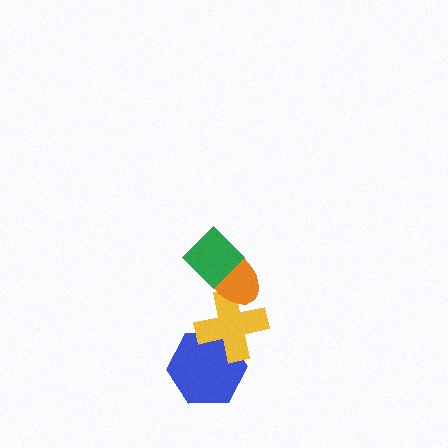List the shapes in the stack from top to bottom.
From top to bottom: the green diamond, the orange ellipse, the yellow cross, the blue hexagon.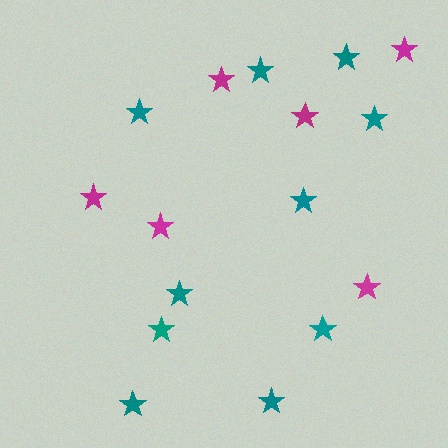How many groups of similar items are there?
There are 2 groups: one group of magenta stars (6) and one group of teal stars (10).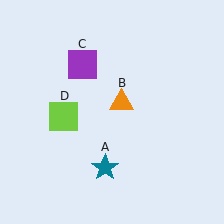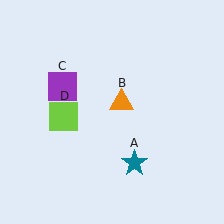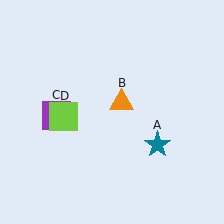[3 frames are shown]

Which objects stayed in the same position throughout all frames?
Orange triangle (object B) and lime square (object D) remained stationary.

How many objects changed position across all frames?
2 objects changed position: teal star (object A), purple square (object C).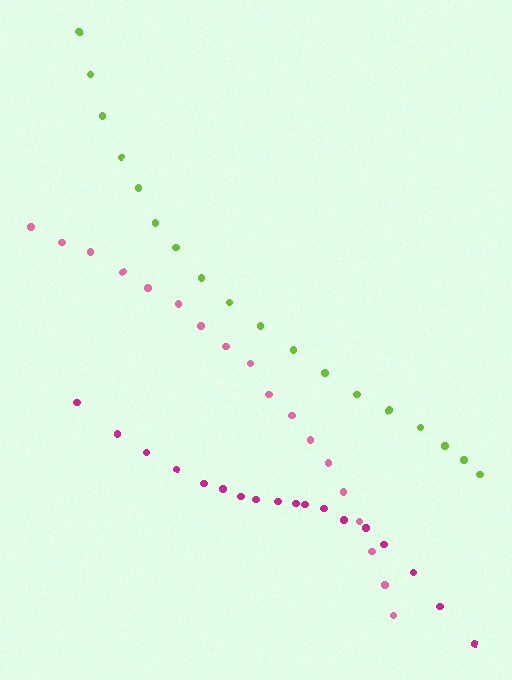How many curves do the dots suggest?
There are 3 distinct paths.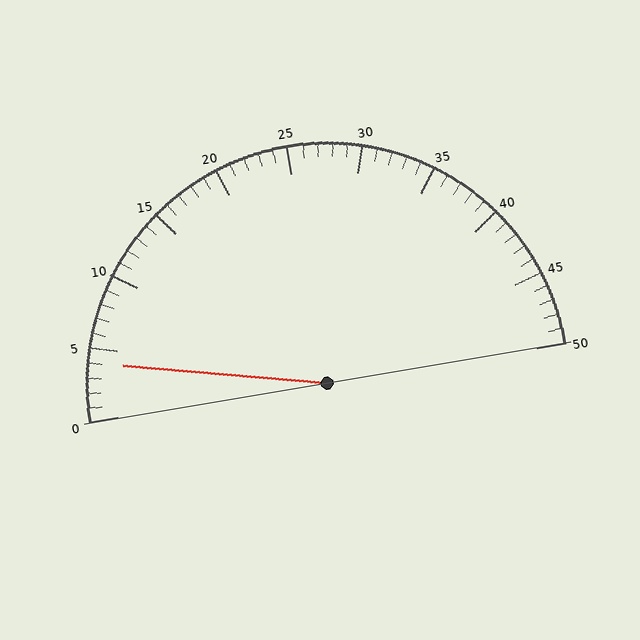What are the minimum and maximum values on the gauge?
The gauge ranges from 0 to 50.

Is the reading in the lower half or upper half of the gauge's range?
The reading is in the lower half of the range (0 to 50).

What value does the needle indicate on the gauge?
The needle indicates approximately 4.